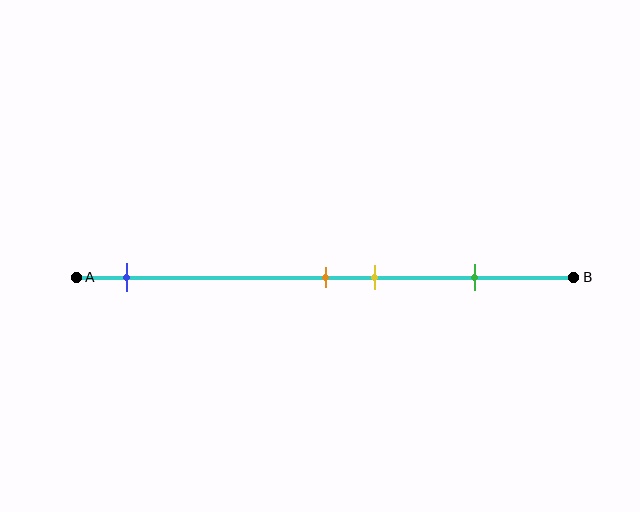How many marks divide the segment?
There are 4 marks dividing the segment.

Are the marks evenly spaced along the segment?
No, the marks are not evenly spaced.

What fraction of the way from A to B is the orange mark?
The orange mark is approximately 50% (0.5) of the way from A to B.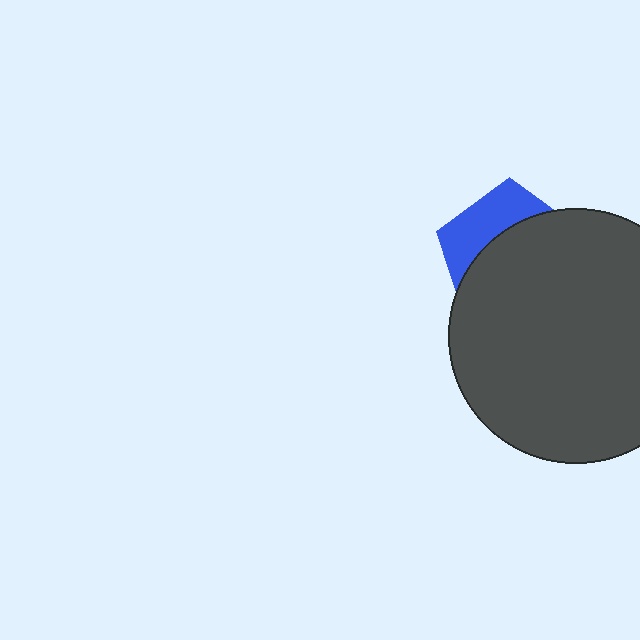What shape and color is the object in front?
The object in front is a dark gray circle.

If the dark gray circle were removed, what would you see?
You would see the complete blue pentagon.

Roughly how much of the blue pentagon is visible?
A small part of it is visible (roughly 33%).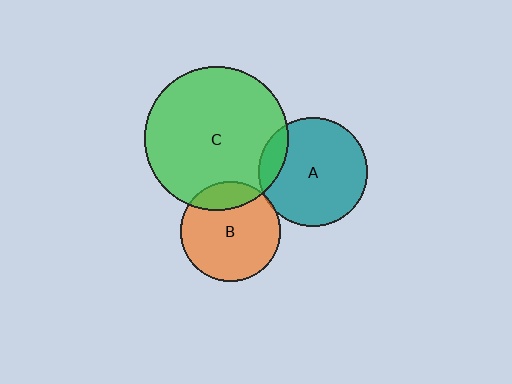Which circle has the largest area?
Circle C (green).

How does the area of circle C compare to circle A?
Approximately 1.7 times.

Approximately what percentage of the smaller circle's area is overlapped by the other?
Approximately 15%.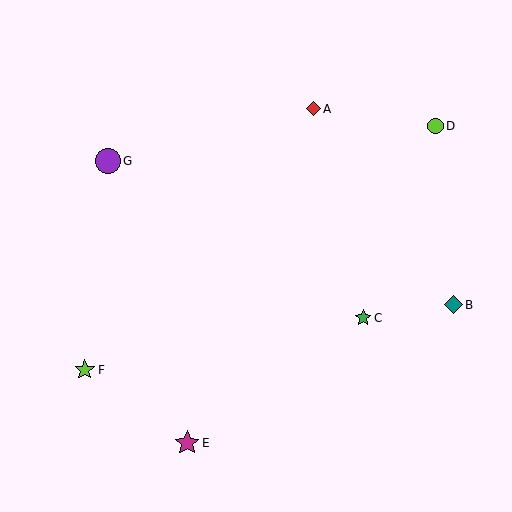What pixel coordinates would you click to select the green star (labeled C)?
Click at (363, 318) to select the green star C.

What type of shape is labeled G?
Shape G is a purple circle.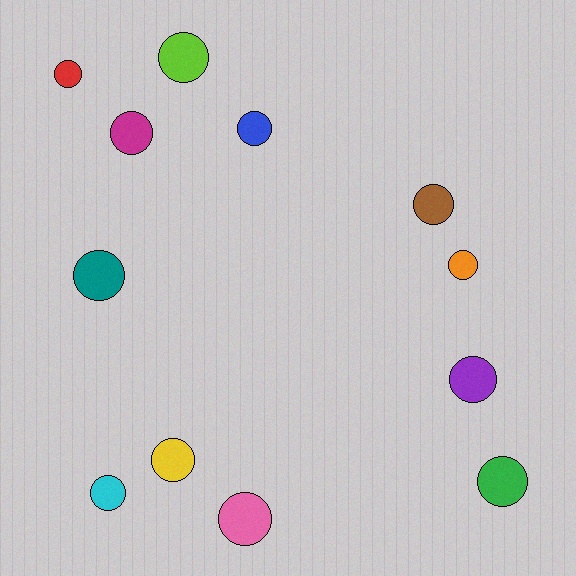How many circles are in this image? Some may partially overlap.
There are 12 circles.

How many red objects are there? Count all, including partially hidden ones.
There is 1 red object.